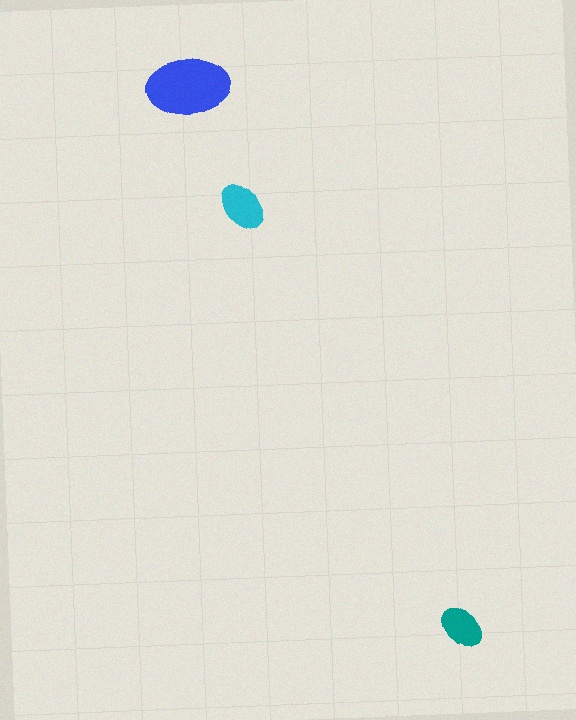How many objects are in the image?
There are 3 objects in the image.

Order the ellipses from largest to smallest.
the blue one, the cyan one, the teal one.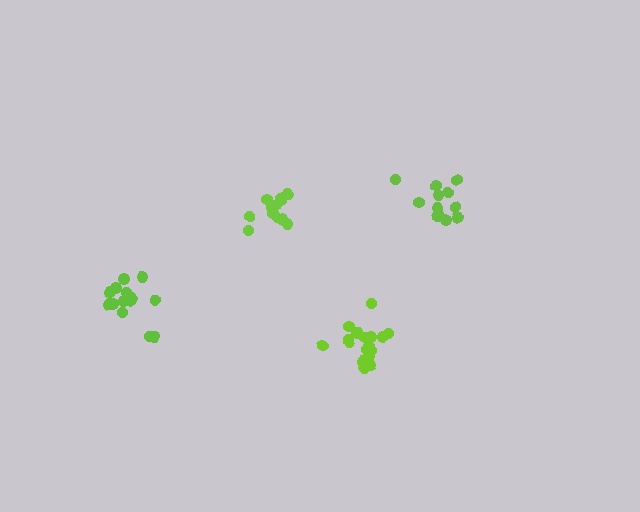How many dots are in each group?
Group 1: 12 dots, Group 2: 17 dots, Group 3: 14 dots, Group 4: 12 dots (55 total).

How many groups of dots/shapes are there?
There are 4 groups.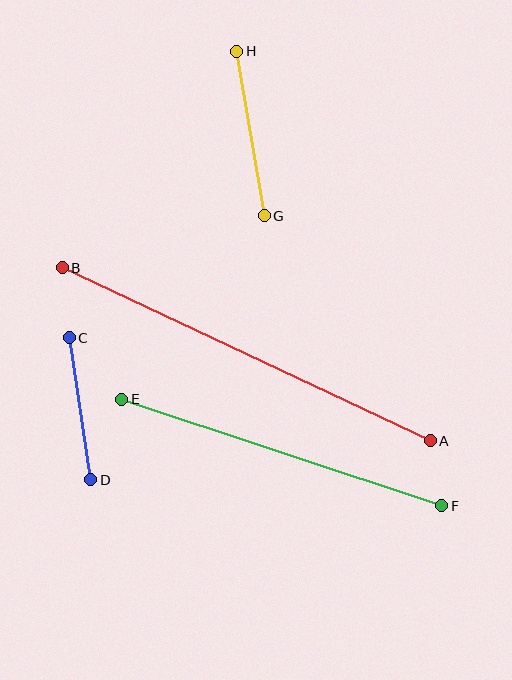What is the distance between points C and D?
The distance is approximately 144 pixels.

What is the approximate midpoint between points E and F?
The midpoint is at approximately (282, 453) pixels.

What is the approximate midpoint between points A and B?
The midpoint is at approximately (246, 354) pixels.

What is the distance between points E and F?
The distance is approximately 337 pixels.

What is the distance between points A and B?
The distance is approximately 407 pixels.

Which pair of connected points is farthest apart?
Points A and B are farthest apart.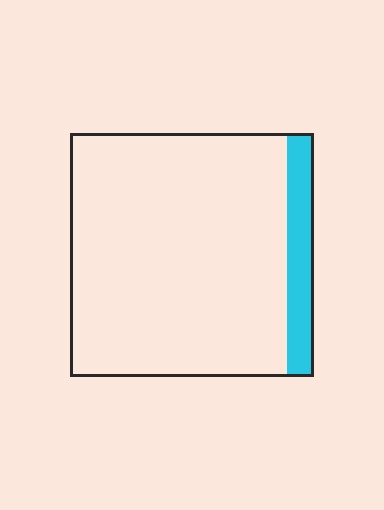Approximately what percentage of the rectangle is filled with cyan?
Approximately 10%.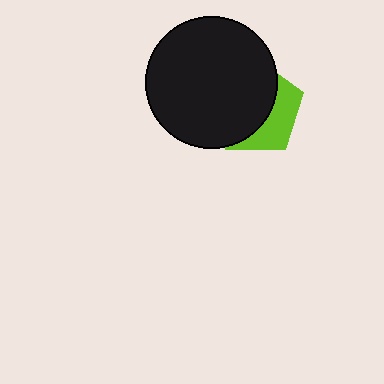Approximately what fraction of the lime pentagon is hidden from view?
Roughly 65% of the lime pentagon is hidden behind the black circle.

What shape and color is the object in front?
The object in front is a black circle.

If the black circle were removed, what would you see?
You would see the complete lime pentagon.